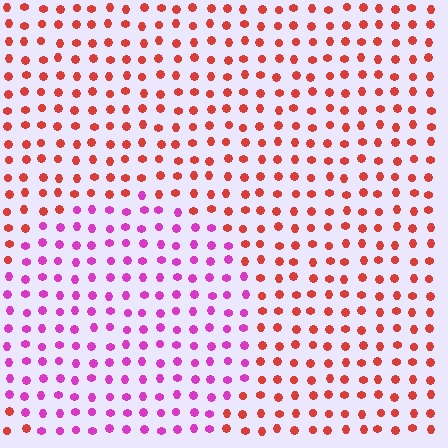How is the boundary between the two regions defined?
The boundary is defined purely by a slight shift in hue (about 54 degrees). Spacing, size, and orientation are identical on both sides.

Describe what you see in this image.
The image is filled with small red elements in a uniform arrangement. A circle-shaped region is visible where the elements are tinted to a slightly different hue, forming a subtle color boundary.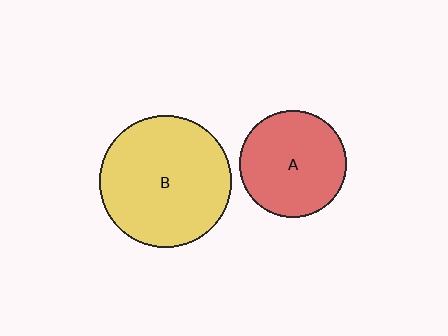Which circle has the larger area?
Circle B (yellow).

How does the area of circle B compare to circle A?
Approximately 1.5 times.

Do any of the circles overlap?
No, none of the circles overlap.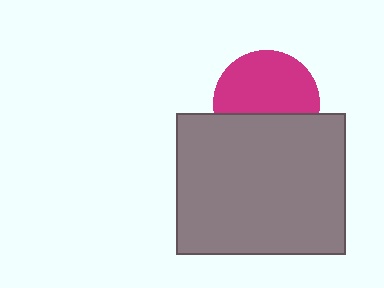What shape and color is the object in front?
The object in front is a gray rectangle.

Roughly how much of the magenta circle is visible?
About half of it is visible (roughly 61%).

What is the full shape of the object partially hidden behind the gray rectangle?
The partially hidden object is a magenta circle.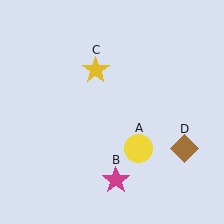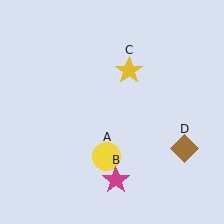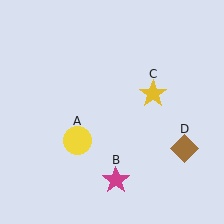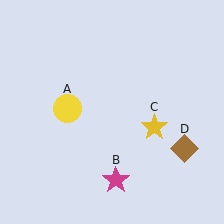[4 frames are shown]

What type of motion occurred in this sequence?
The yellow circle (object A), yellow star (object C) rotated clockwise around the center of the scene.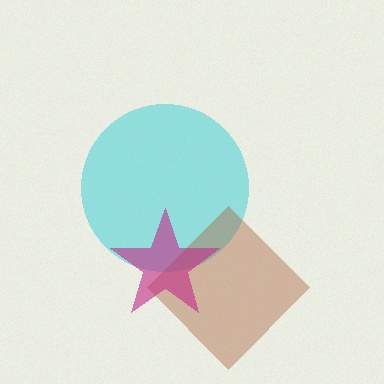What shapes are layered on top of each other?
The layered shapes are: a cyan circle, a brown diamond, a magenta star.